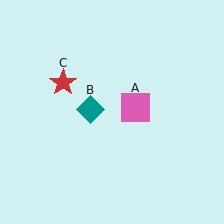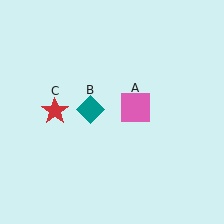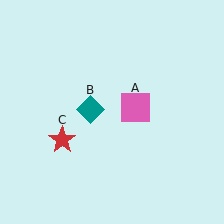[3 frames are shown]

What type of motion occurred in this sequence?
The red star (object C) rotated counterclockwise around the center of the scene.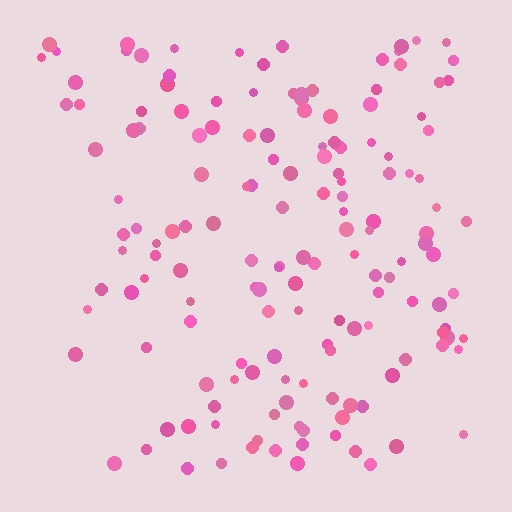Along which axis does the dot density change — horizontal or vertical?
Horizontal.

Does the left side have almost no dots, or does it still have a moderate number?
Still a moderate number, just noticeably fewer than the right.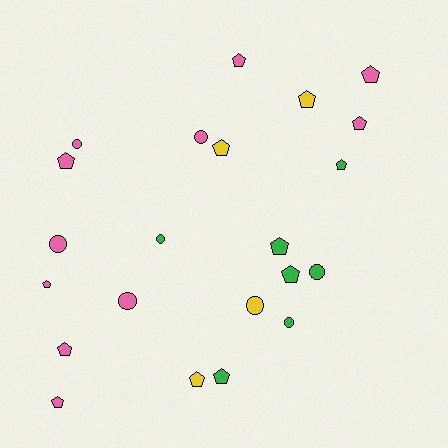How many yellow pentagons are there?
There are 3 yellow pentagons.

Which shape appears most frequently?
Pentagon, with 14 objects.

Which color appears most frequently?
Pink, with 11 objects.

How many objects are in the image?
There are 22 objects.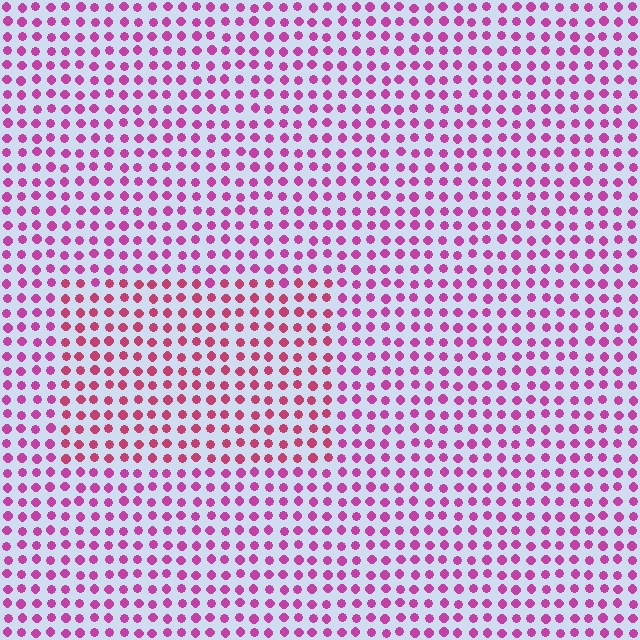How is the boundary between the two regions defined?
The boundary is defined purely by a slight shift in hue (about 24 degrees). Spacing, size, and orientation are identical on both sides.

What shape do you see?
I see a rectangle.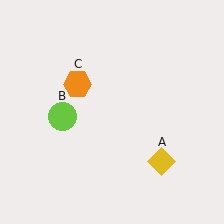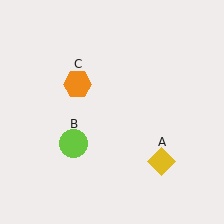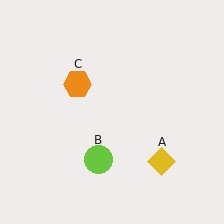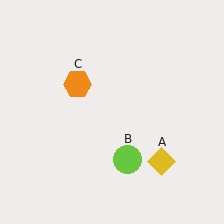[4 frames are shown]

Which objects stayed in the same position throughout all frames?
Yellow diamond (object A) and orange hexagon (object C) remained stationary.